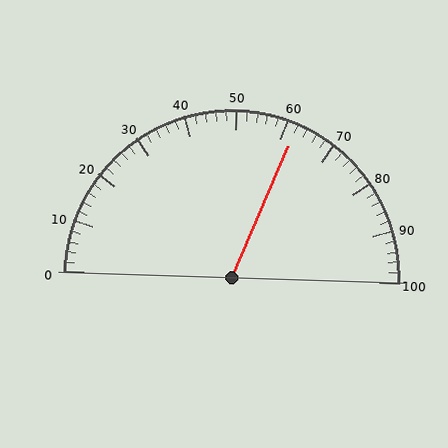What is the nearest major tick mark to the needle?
The nearest major tick mark is 60.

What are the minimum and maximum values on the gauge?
The gauge ranges from 0 to 100.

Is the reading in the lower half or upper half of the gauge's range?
The reading is in the upper half of the range (0 to 100).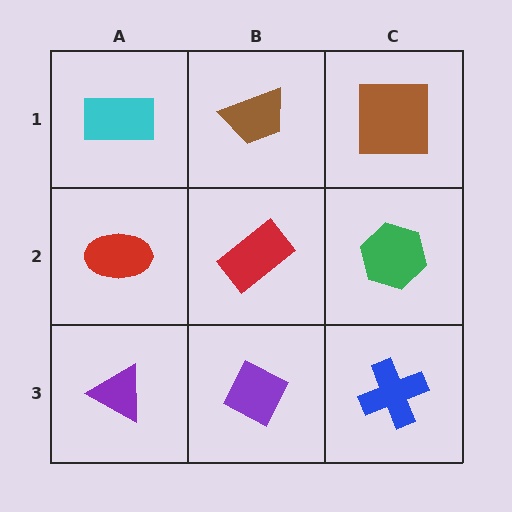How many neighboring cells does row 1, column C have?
2.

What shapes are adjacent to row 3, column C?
A green hexagon (row 2, column C), a purple diamond (row 3, column B).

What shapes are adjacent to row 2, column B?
A brown trapezoid (row 1, column B), a purple diamond (row 3, column B), a red ellipse (row 2, column A), a green hexagon (row 2, column C).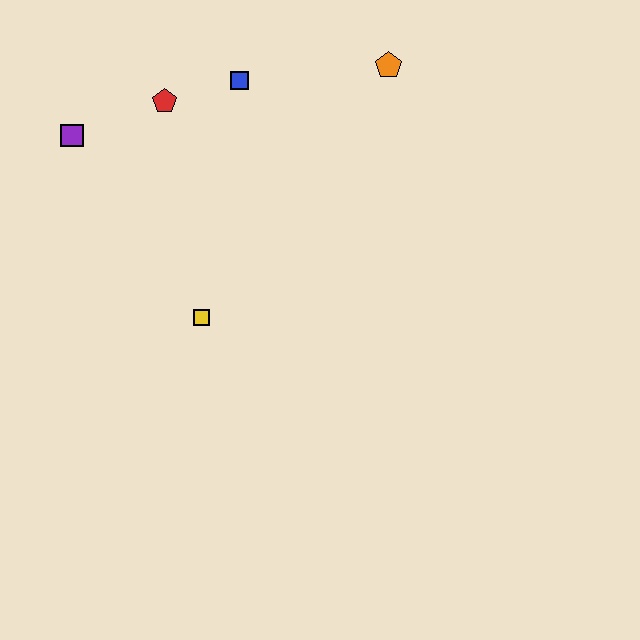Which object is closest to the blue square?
The red pentagon is closest to the blue square.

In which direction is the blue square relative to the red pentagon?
The blue square is to the right of the red pentagon.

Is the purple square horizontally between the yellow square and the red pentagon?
No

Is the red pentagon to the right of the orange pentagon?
No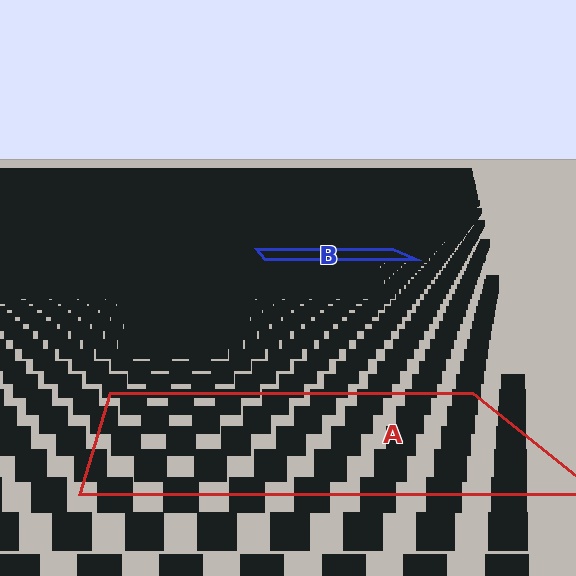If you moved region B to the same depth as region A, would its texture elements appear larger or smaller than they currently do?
They would appear larger. At a closer depth, the same texture elements are projected at a bigger on-screen size.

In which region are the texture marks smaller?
The texture marks are smaller in region B, because it is farther away.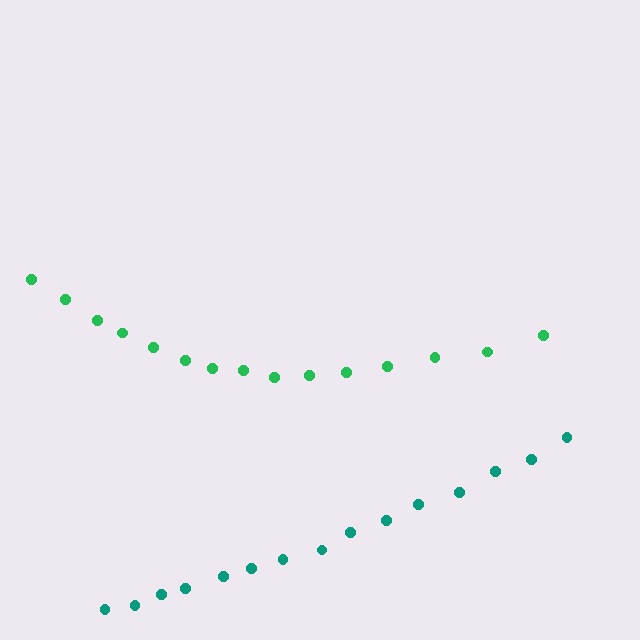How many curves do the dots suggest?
There are 2 distinct paths.